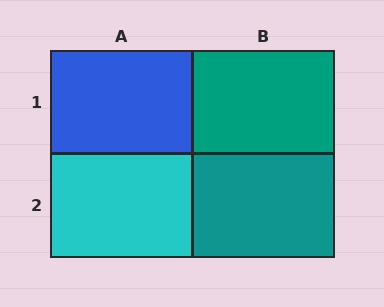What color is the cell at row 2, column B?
Teal.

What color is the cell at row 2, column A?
Cyan.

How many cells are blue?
1 cell is blue.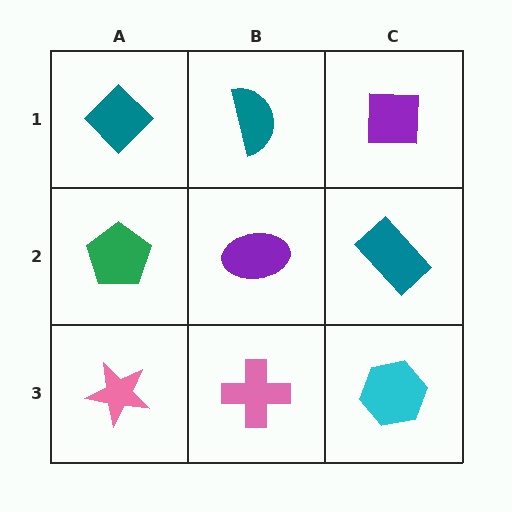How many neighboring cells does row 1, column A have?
2.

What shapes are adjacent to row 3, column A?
A green pentagon (row 2, column A), a pink cross (row 3, column B).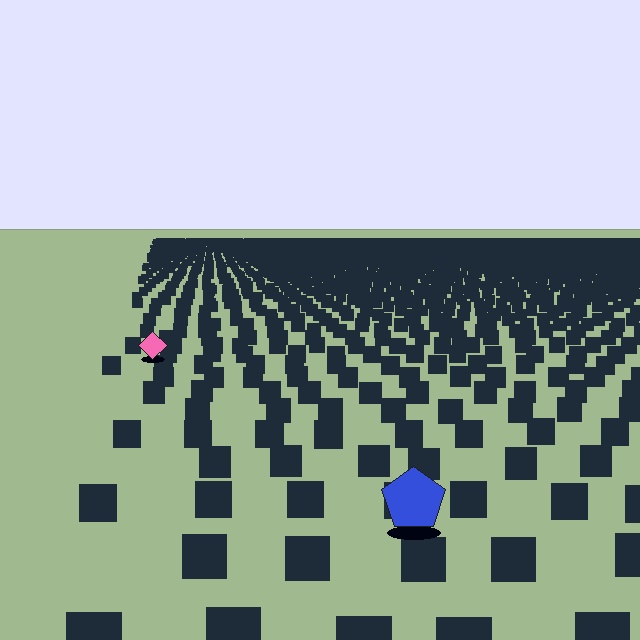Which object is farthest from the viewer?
The pink diamond is farthest from the viewer. It appears smaller and the ground texture around it is denser.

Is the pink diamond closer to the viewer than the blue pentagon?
No. The blue pentagon is closer — you can tell from the texture gradient: the ground texture is coarser near it.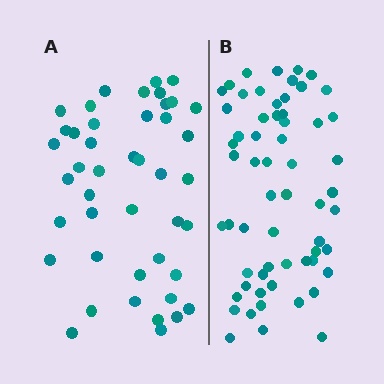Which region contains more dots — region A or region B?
Region B (the right region) has more dots.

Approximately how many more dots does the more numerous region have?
Region B has approximately 15 more dots than region A.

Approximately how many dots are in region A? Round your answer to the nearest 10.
About 40 dots. (The exact count is 44, which rounds to 40.)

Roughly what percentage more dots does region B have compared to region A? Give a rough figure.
About 35% more.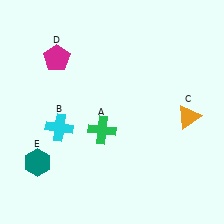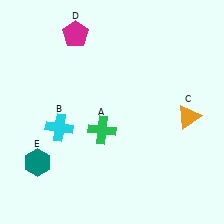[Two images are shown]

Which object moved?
The magenta pentagon (D) moved up.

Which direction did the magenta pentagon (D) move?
The magenta pentagon (D) moved up.